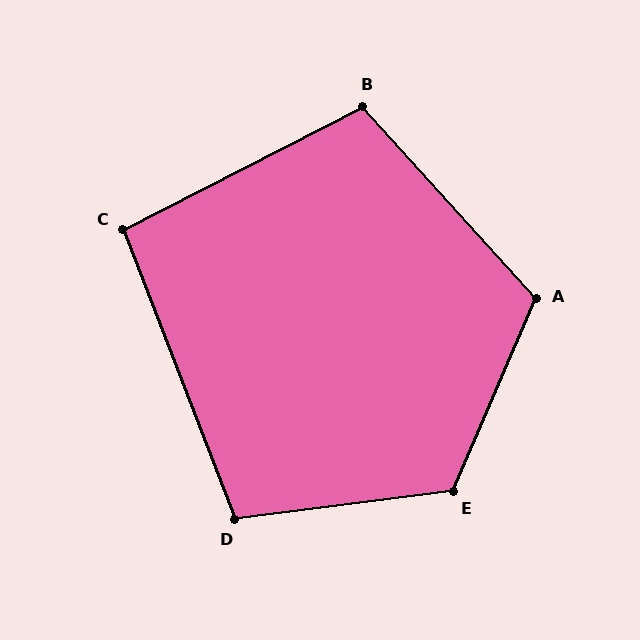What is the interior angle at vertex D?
Approximately 104 degrees (obtuse).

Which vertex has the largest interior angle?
E, at approximately 121 degrees.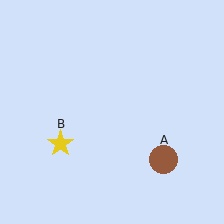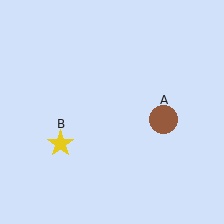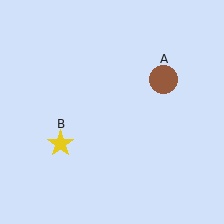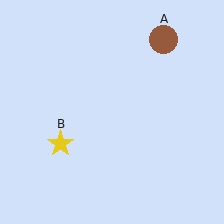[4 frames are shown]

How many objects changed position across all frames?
1 object changed position: brown circle (object A).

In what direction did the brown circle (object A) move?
The brown circle (object A) moved up.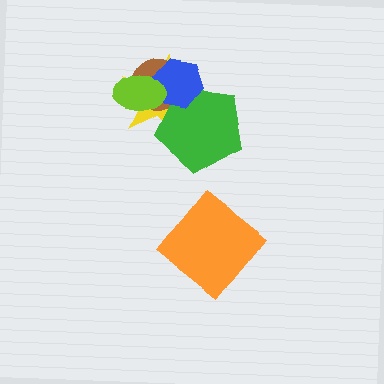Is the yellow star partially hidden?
Yes, it is partially covered by another shape.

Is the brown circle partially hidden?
Yes, it is partially covered by another shape.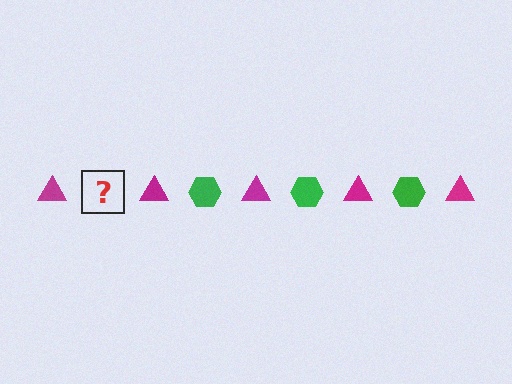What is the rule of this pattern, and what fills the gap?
The rule is that the pattern alternates between magenta triangle and green hexagon. The gap should be filled with a green hexagon.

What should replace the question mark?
The question mark should be replaced with a green hexagon.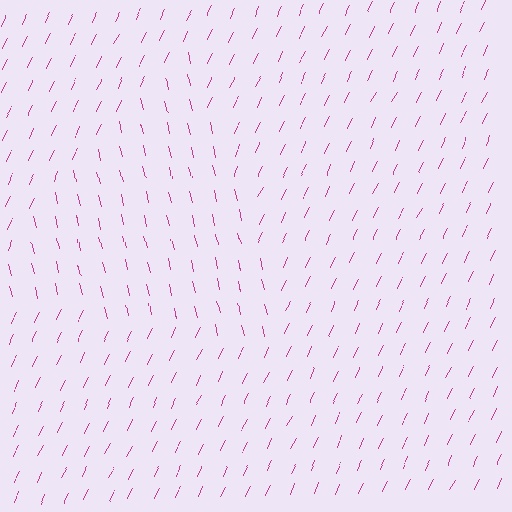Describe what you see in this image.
The image is filled with small magenta line segments. A triangle region in the image has lines oriented differently from the surrounding lines, creating a visible texture boundary.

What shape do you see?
I see a triangle.